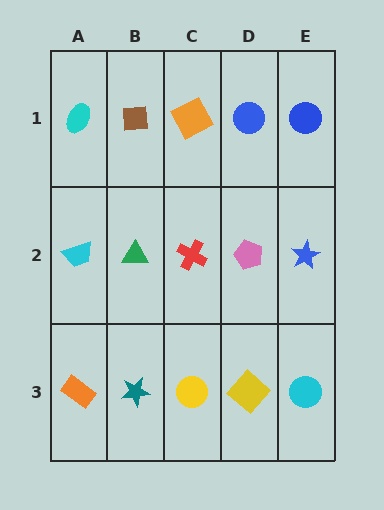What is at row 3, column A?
An orange rectangle.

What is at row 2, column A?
A cyan trapezoid.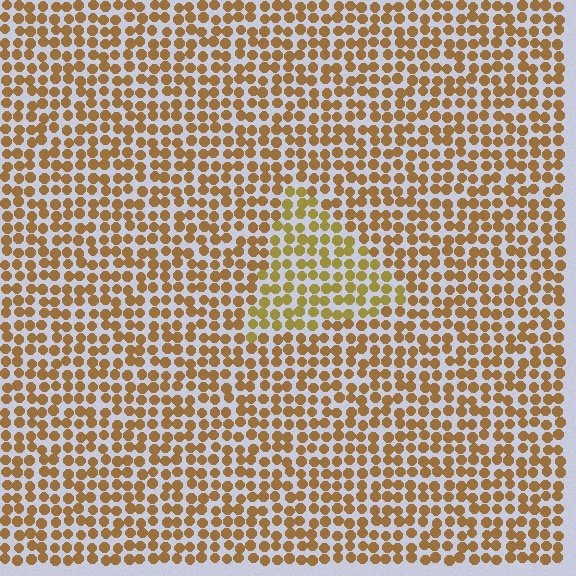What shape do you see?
I see a triangle.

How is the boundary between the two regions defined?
The boundary is defined purely by a slight shift in hue (about 21 degrees). Spacing, size, and orientation are identical on both sides.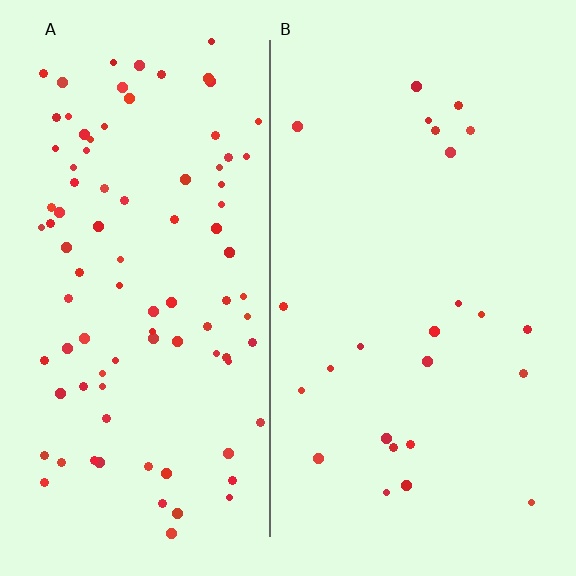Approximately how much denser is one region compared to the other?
Approximately 3.8× — region A over region B.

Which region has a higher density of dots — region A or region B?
A (the left).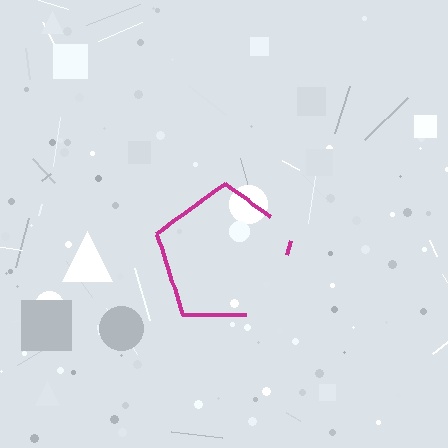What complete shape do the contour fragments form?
The contour fragments form a pentagon.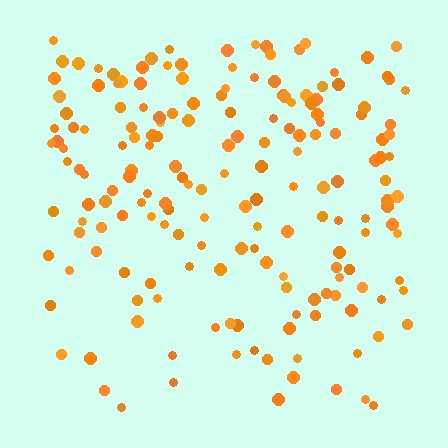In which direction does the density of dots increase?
From bottom to top, with the top side densest.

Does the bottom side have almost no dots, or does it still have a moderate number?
Still a moderate number, just noticeably fewer than the top.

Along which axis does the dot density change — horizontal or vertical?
Vertical.